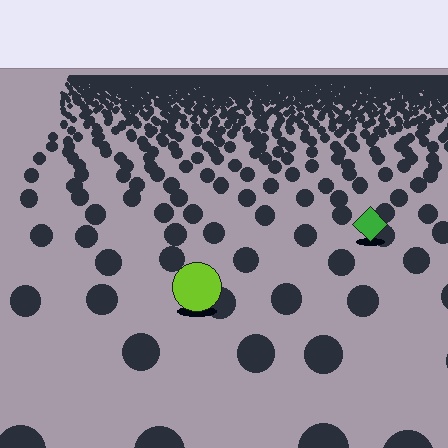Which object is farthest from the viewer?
The green diamond is farthest from the viewer. It appears smaller and the ground texture around it is denser.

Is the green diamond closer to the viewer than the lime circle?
No. The lime circle is closer — you can tell from the texture gradient: the ground texture is coarser near it.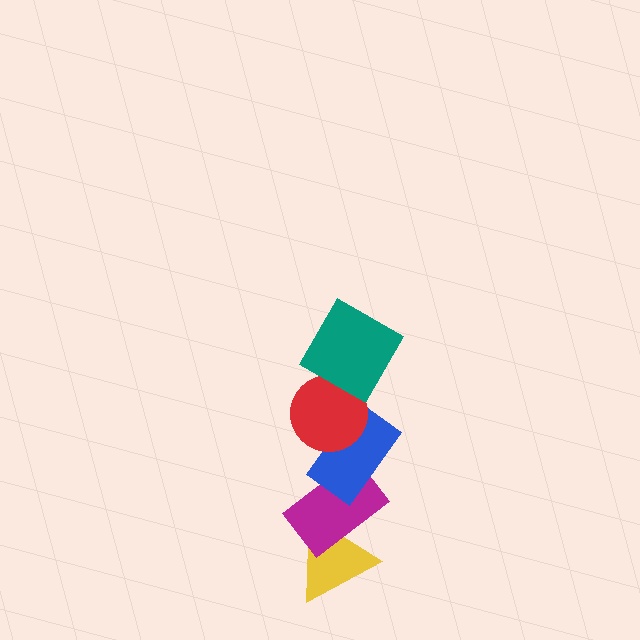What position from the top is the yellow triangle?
The yellow triangle is 5th from the top.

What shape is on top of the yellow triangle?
The magenta rectangle is on top of the yellow triangle.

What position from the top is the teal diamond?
The teal diamond is 1st from the top.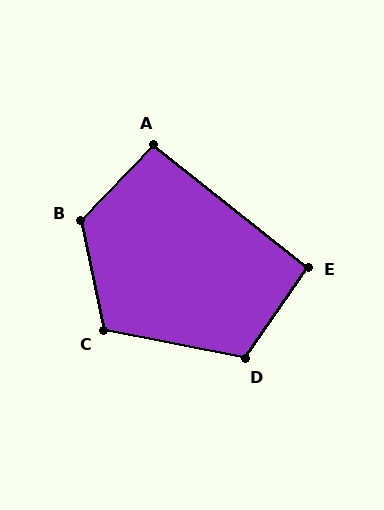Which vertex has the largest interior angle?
B, at approximately 124 degrees.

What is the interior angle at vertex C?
Approximately 113 degrees (obtuse).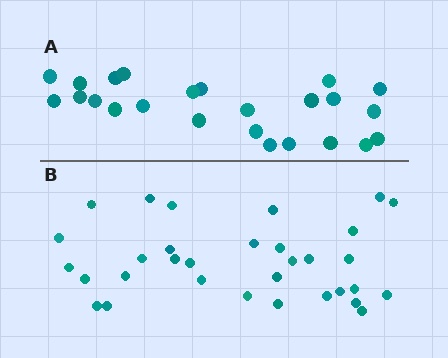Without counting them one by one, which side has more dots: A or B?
Region B (the bottom region) has more dots.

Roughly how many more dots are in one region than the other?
Region B has roughly 8 or so more dots than region A.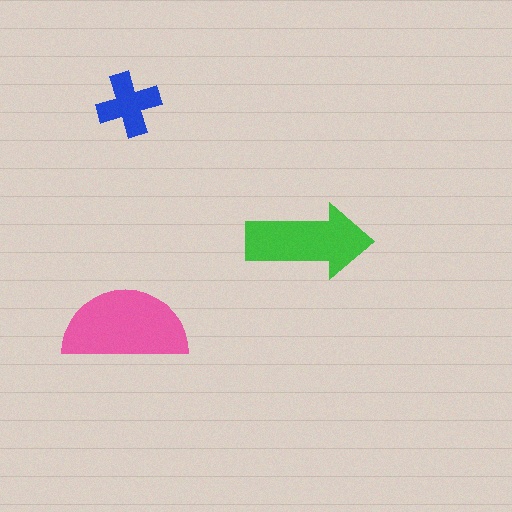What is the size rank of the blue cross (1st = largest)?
3rd.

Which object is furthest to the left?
The pink semicircle is leftmost.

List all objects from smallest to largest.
The blue cross, the green arrow, the pink semicircle.